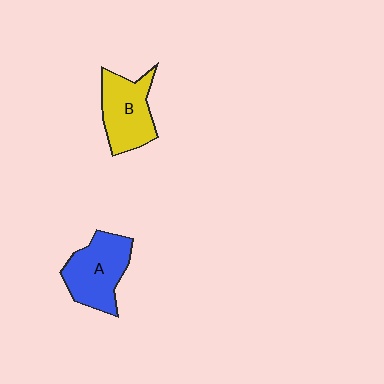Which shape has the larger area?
Shape A (blue).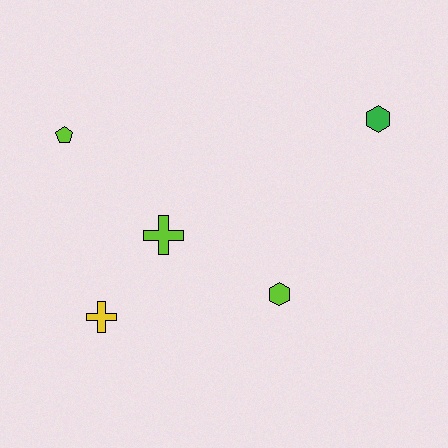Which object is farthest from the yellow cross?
The green hexagon is farthest from the yellow cross.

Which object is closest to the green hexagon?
The lime hexagon is closest to the green hexagon.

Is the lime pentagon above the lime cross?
Yes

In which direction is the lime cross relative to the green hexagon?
The lime cross is to the left of the green hexagon.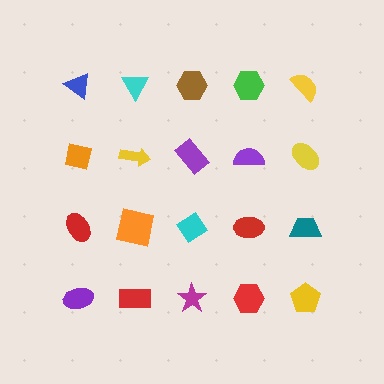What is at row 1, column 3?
A brown hexagon.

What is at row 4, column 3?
A magenta star.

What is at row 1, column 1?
A blue triangle.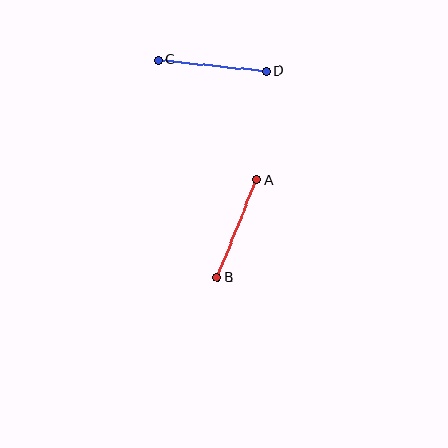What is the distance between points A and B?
The distance is approximately 105 pixels.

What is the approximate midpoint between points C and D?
The midpoint is at approximately (212, 66) pixels.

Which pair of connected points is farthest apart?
Points C and D are farthest apart.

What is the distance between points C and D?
The distance is approximately 109 pixels.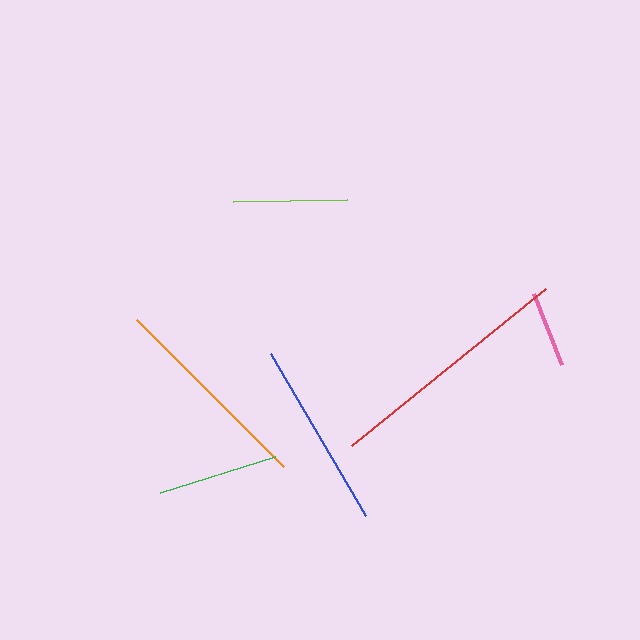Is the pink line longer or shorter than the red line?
The red line is longer than the pink line.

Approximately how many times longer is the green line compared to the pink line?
The green line is approximately 1.6 times the length of the pink line.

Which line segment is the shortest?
The pink line is the shortest at approximately 77 pixels.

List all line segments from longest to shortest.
From longest to shortest: red, orange, blue, green, lime, pink.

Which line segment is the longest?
The red line is the longest at approximately 250 pixels.